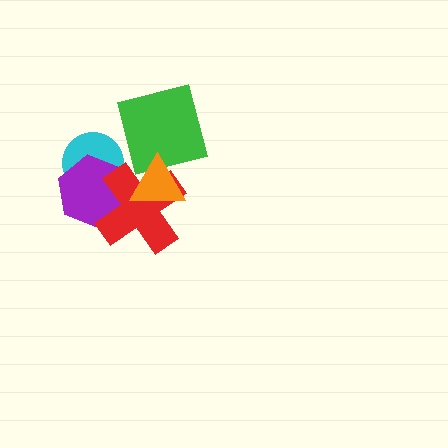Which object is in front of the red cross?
The orange triangle is in front of the red cross.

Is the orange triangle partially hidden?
No, no other shape covers it.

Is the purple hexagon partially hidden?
Yes, it is partially covered by another shape.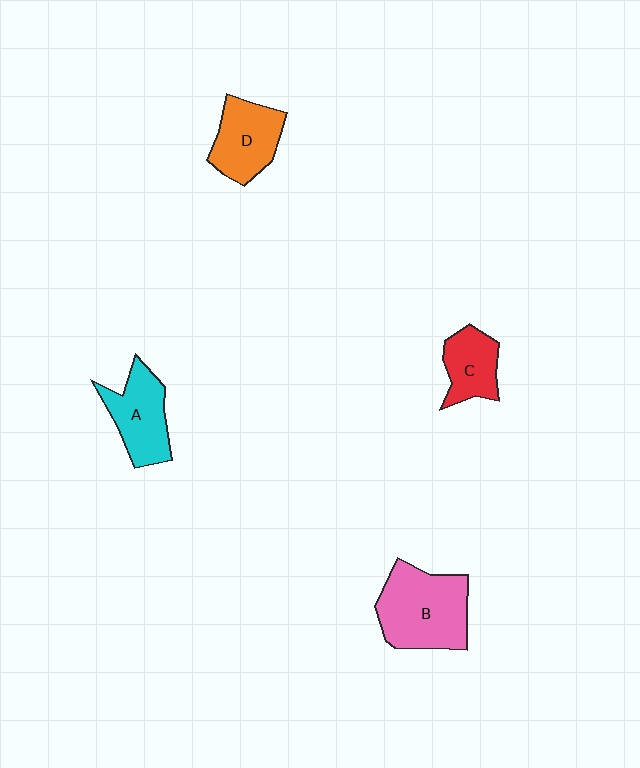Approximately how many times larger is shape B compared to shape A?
Approximately 1.5 times.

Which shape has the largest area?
Shape B (pink).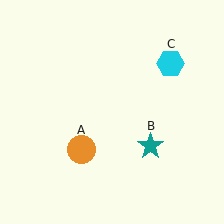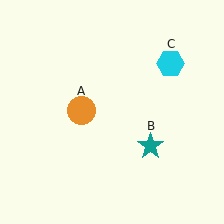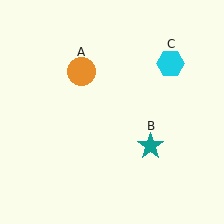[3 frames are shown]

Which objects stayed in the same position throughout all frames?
Teal star (object B) and cyan hexagon (object C) remained stationary.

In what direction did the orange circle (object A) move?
The orange circle (object A) moved up.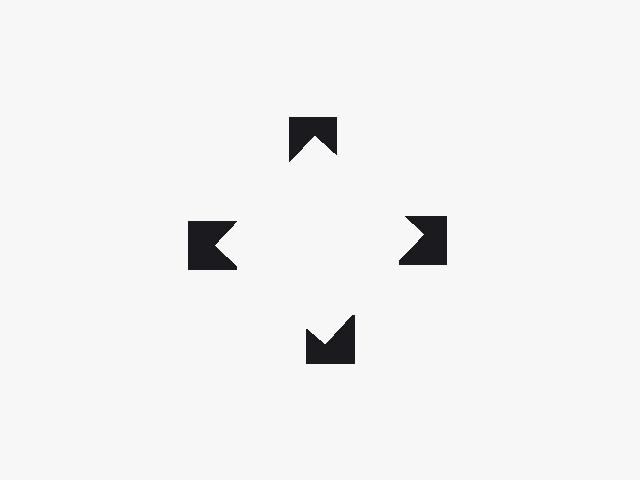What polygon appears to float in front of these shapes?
An illusory square — its edges are inferred from the aligned wedge cuts in the notched squares, not physically drawn.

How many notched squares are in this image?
There are 4 — one at each vertex of the illusory square.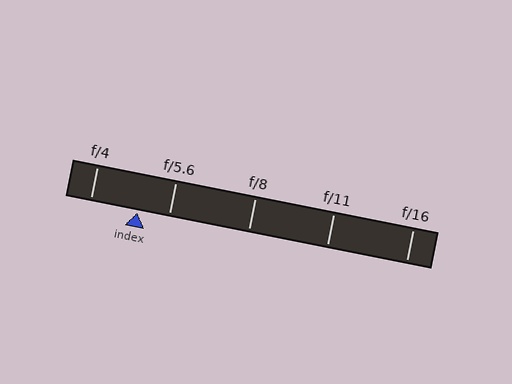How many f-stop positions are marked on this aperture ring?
There are 5 f-stop positions marked.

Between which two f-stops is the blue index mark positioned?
The index mark is between f/4 and f/5.6.